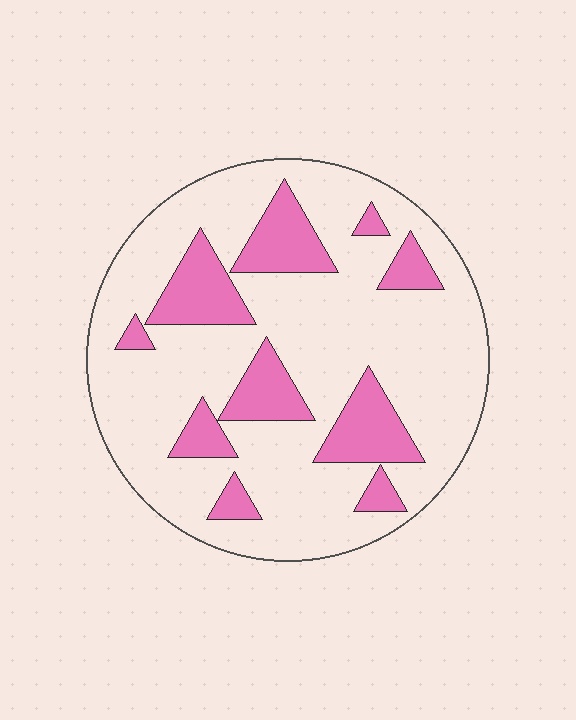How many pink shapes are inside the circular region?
10.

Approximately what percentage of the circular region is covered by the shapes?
Approximately 25%.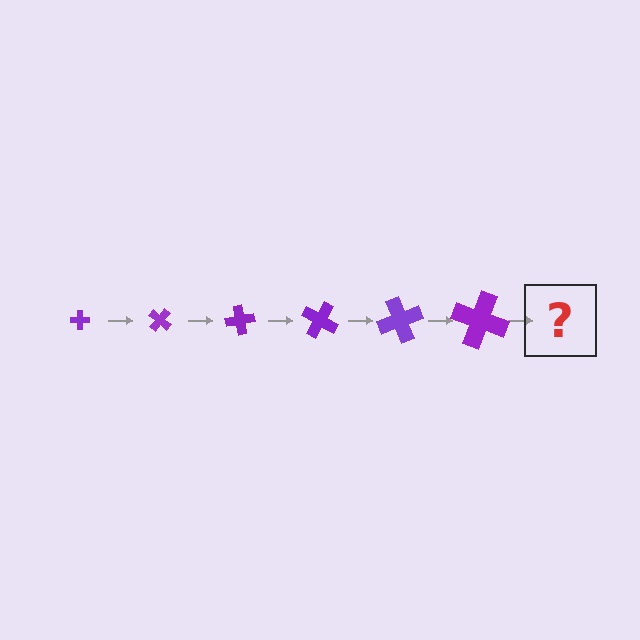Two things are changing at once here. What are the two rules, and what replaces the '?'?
The two rules are that the cross grows larger each step and it rotates 40 degrees each step. The '?' should be a cross, larger than the previous one and rotated 240 degrees from the start.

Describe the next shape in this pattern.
It should be a cross, larger than the previous one and rotated 240 degrees from the start.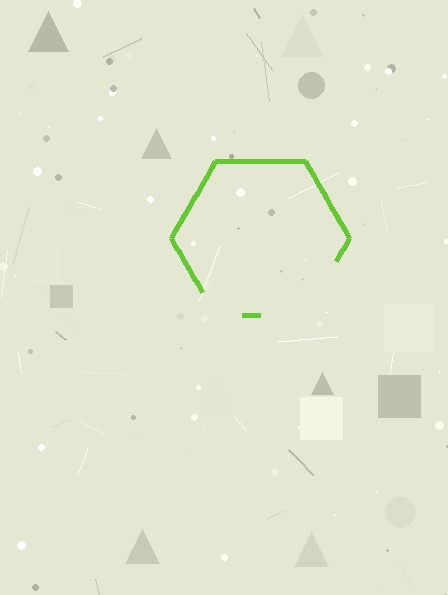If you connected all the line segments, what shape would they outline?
They would outline a hexagon.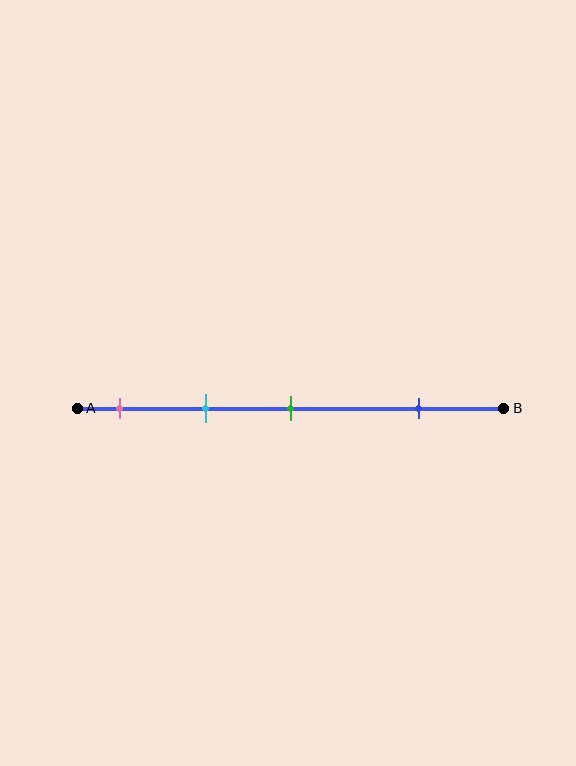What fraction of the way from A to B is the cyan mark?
The cyan mark is approximately 30% (0.3) of the way from A to B.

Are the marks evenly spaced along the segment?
No, the marks are not evenly spaced.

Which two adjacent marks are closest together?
The pink and cyan marks are the closest adjacent pair.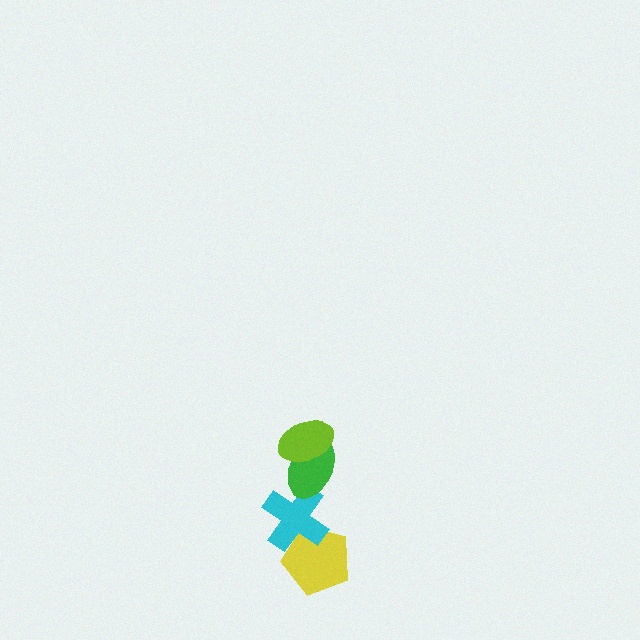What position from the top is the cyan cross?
The cyan cross is 3rd from the top.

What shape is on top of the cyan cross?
The green ellipse is on top of the cyan cross.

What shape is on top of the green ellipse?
The lime ellipse is on top of the green ellipse.